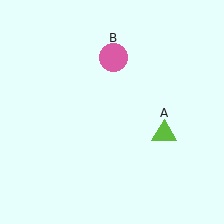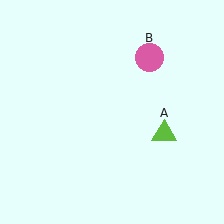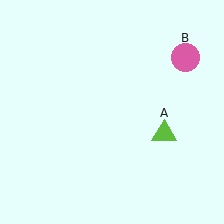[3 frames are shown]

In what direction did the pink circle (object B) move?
The pink circle (object B) moved right.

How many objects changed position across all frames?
1 object changed position: pink circle (object B).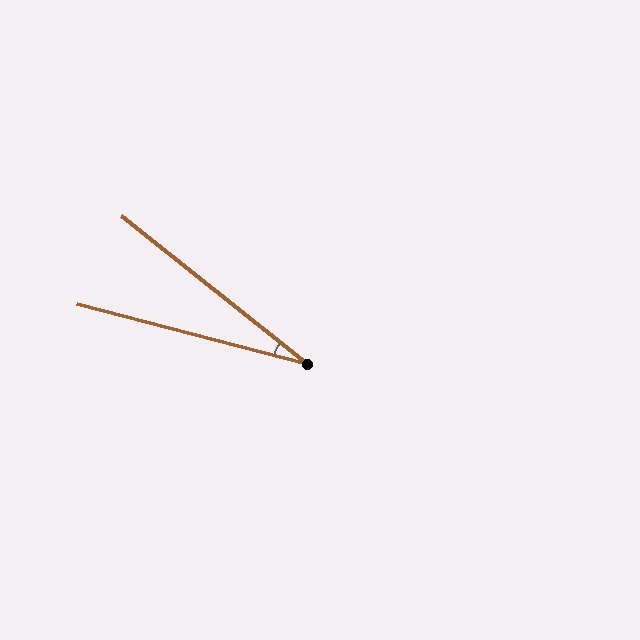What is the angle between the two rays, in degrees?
Approximately 24 degrees.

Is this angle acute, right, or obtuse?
It is acute.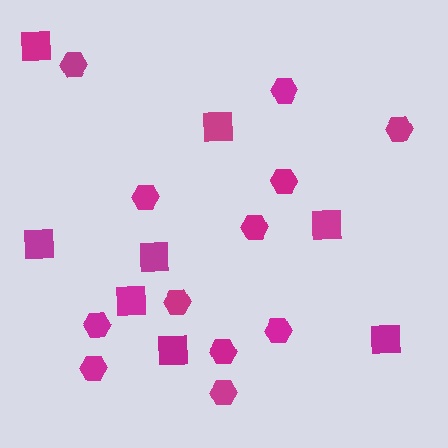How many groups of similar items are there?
There are 2 groups: one group of hexagons (12) and one group of squares (8).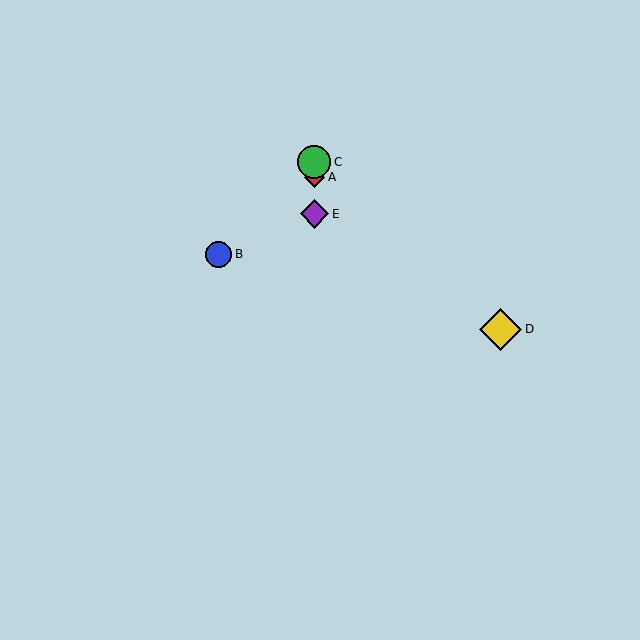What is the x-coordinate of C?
Object C is at x≈314.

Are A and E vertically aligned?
Yes, both are at x≈314.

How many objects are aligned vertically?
3 objects (A, C, E) are aligned vertically.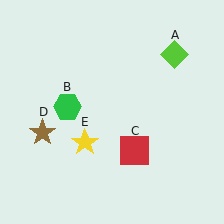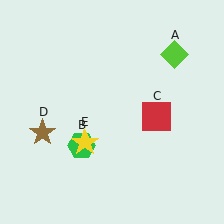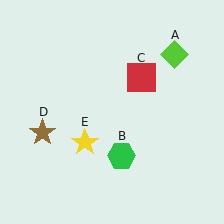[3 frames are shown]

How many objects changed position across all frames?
2 objects changed position: green hexagon (object B), red square (object C).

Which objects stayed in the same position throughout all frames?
Lime diamond (object A) and brown star (object D) and yellow star (object E) remained stationary.